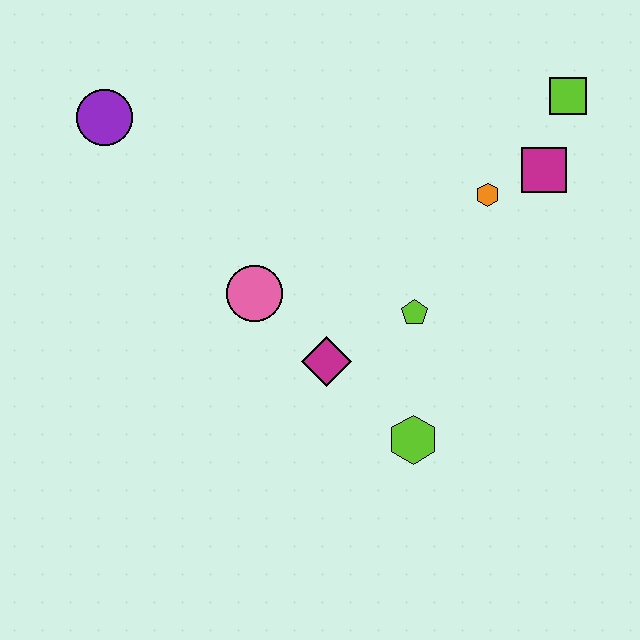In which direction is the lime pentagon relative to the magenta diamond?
The lime pentagon is to the right of the magenta diamond.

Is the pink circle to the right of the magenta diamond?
No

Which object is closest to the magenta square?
The orange hexagon is closest to the magenta square.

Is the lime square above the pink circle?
Yes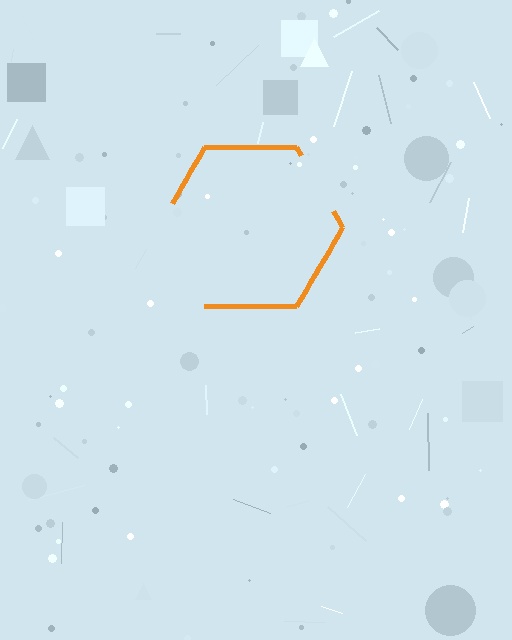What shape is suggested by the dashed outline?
The dashed outline suggests a hexagon.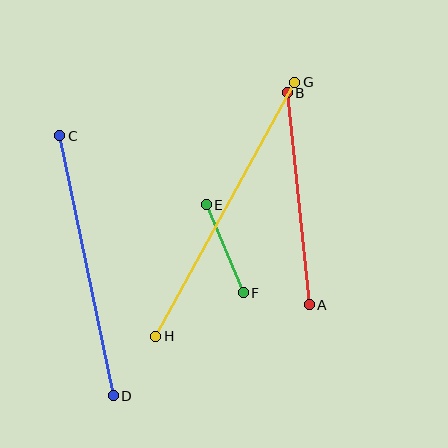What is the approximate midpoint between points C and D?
The midpoint is at approximately (87, 266) pixels.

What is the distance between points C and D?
The distance is approximately 265 pixels.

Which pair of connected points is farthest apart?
Points G and H are farthest apart.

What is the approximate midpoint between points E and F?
The midpoint is at approximately (225, 249) pixels.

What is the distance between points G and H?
The distance is approximately 290 pixels.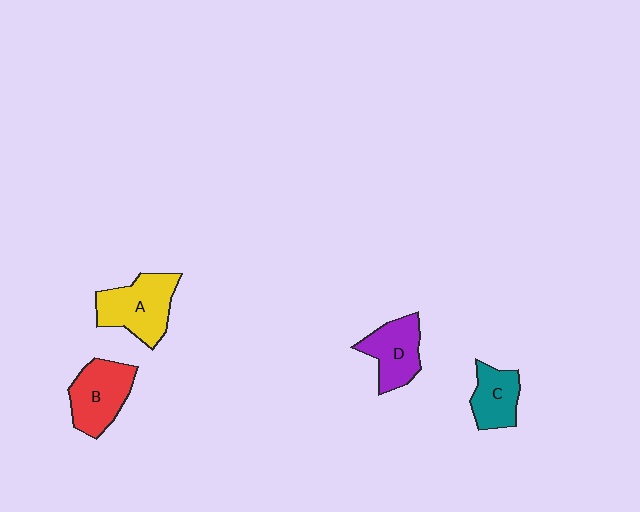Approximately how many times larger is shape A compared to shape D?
Approximately 1.3 times.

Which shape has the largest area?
Shape A (yellow).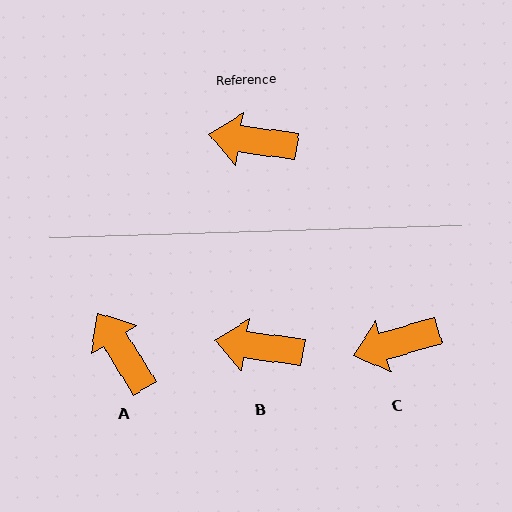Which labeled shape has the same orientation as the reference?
B.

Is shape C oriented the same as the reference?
No, it is off by about 24 degrees.